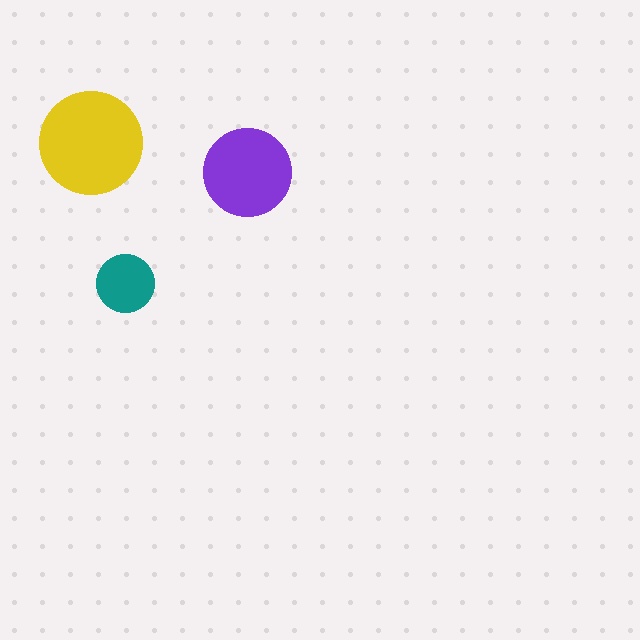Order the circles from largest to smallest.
the yellow one, the purple one, the teal one.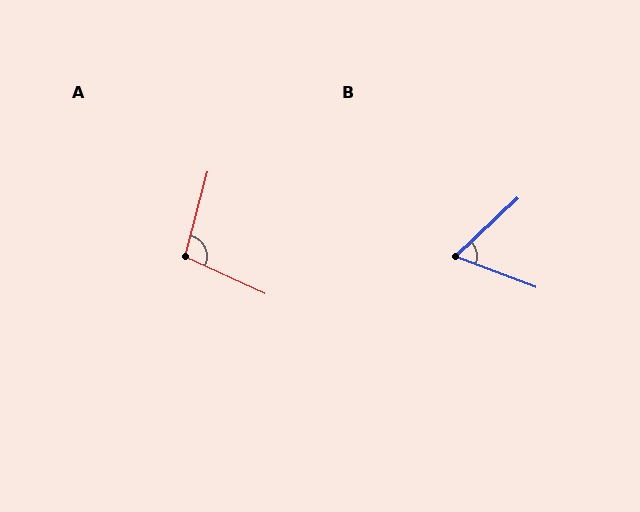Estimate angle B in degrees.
Approximately 64 degrees.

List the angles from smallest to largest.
B (64°), A (100°).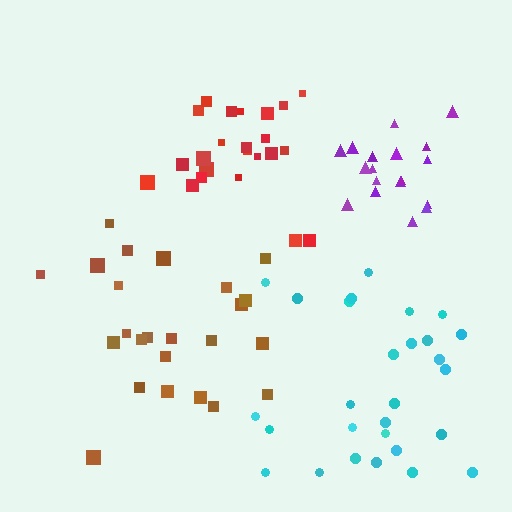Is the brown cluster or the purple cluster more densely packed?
Purple.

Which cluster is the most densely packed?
Purple.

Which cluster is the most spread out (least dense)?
Cyan.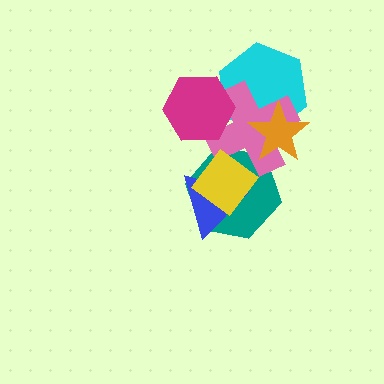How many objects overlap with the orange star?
2 objects overlap with the orange star.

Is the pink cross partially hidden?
Yes, it is partially covered by another shape.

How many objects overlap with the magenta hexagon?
2 objects overlap with the magenta hexagon.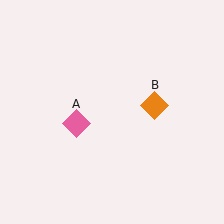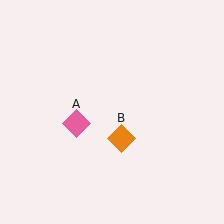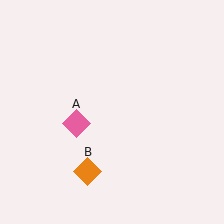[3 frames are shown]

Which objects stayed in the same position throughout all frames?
Pink diamond (object A) remained stationary.